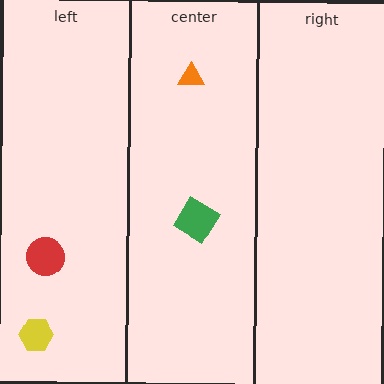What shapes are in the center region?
The green diamond, the orange triangle.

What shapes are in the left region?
The yellow hexagon, the red circle.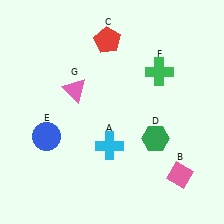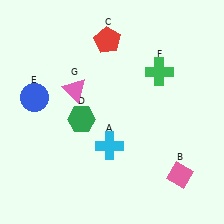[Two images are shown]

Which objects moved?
The objects that moved are: the green hexagon (D), the blue circle (E).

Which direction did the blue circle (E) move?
The blue circle (E) moved up.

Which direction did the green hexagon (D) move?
The green hexagon (D) moved left.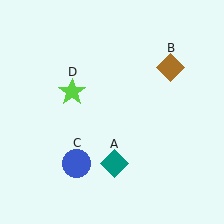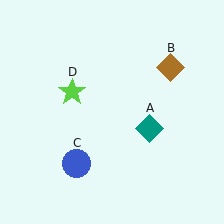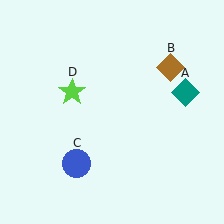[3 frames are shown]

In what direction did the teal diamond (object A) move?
The teal diamond (object A) moved up and to the right.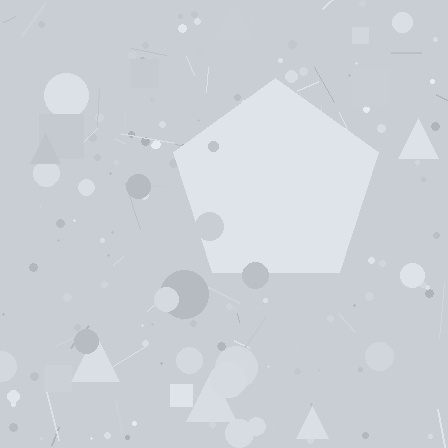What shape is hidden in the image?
A pentagon is hidden in the image.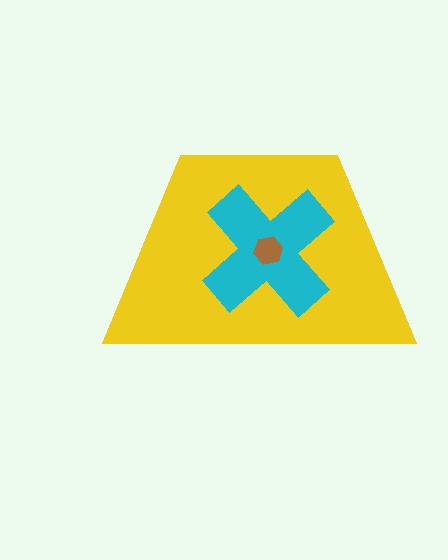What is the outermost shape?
The yellow trapezoid.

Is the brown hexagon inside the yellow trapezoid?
Yes.